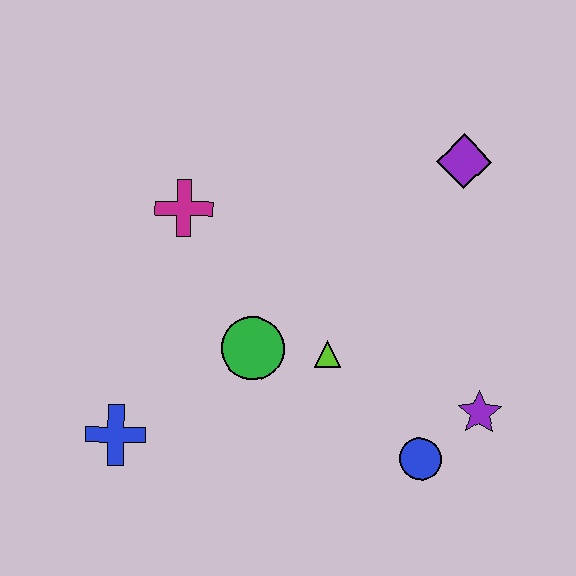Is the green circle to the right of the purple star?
No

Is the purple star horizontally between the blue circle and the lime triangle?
No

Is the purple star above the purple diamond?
No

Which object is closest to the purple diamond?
The lime triangle is closest to the purple diamond.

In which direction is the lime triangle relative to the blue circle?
The lime triangle is above the blue circle.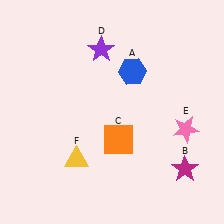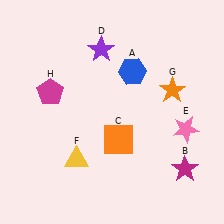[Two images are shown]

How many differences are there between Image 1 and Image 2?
There are 2 differences between the two images.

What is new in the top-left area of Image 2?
A magenta pentagon (H) was added in the top-left area of Image 2.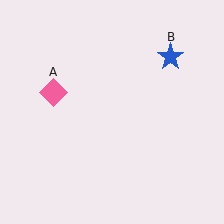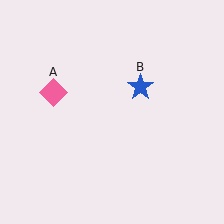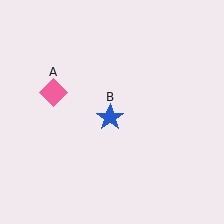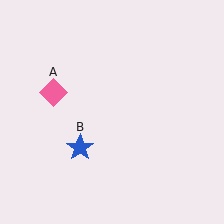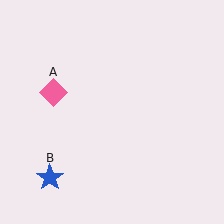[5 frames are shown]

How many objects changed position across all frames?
1 object changed position: blue star (object B).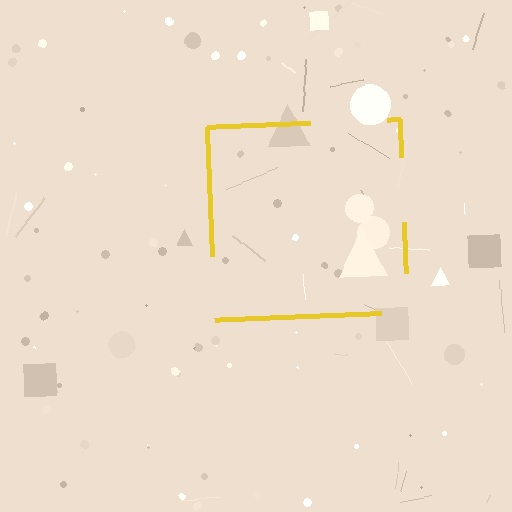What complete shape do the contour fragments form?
The contour fragments form a square.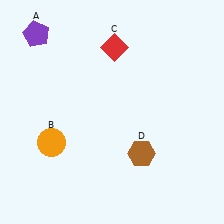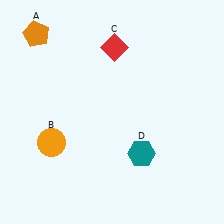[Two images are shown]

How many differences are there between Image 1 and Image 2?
There are 2 differences between the two images.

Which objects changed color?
A changed from purple to orange. D changed from brown to teal.